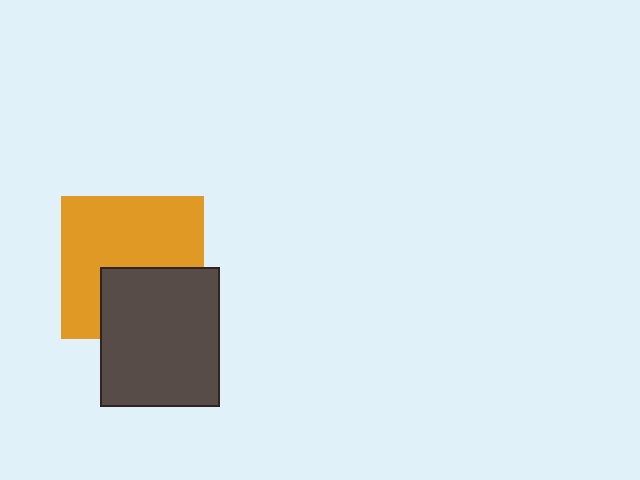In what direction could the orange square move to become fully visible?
The orange square could move up. That would shift it out from behind the dark gray rectangle entirely.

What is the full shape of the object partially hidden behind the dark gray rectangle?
The partially hidden object is an orange square.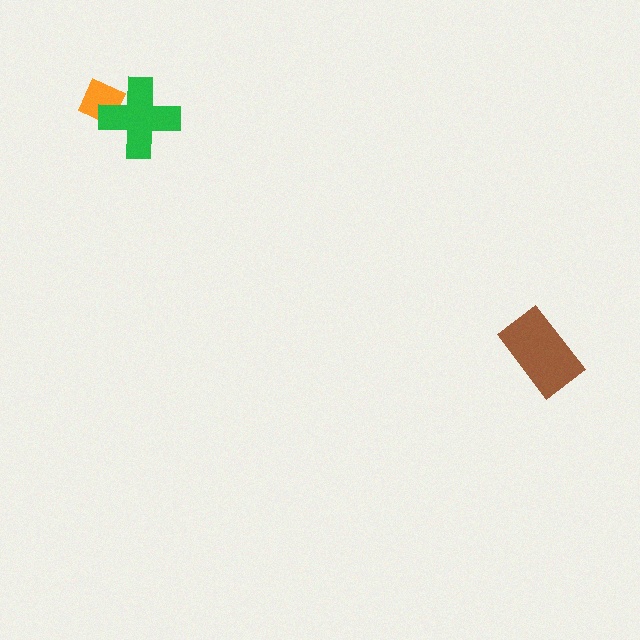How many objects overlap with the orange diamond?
1 object overlaps with the orange diamond.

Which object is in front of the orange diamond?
The green cross is in front of the orange diamond.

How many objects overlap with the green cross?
1 object overlaps with the green cross.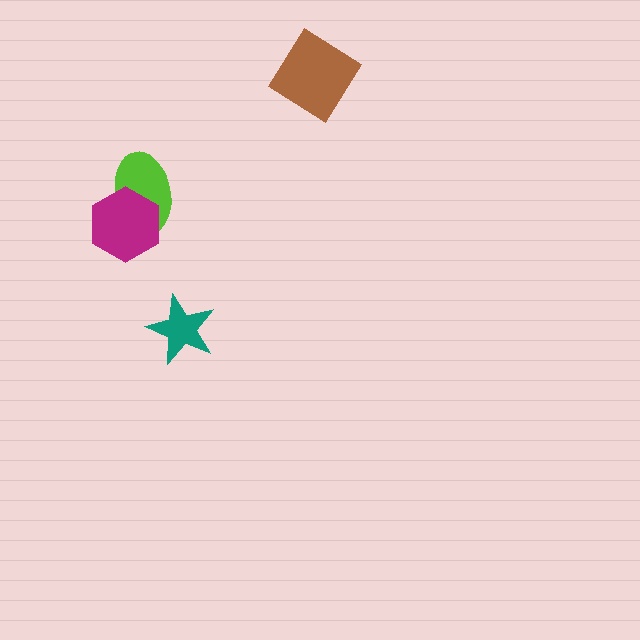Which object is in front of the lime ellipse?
The magenta hexagon is in front of the lime ellipse.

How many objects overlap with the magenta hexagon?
1 object overlaps with the magenta hexagon.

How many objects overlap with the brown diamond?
0 objects overlap with the brown diamond.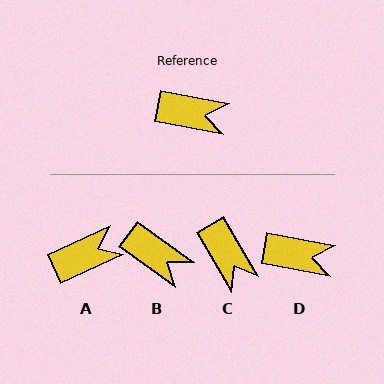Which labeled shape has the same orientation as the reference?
D.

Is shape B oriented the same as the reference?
No, it is off by about 25 degrees.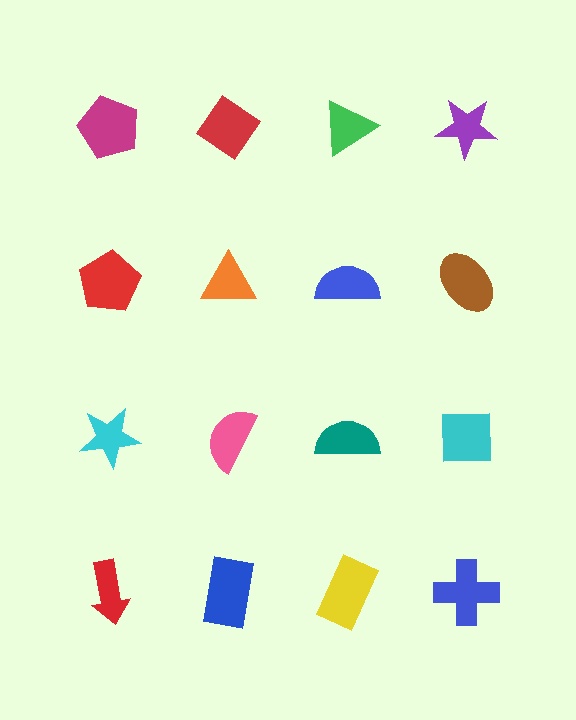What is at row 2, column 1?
A red pentagon.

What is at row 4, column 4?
A blue cross.